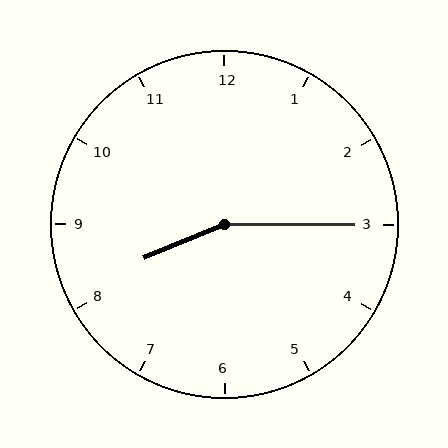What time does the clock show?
8:15.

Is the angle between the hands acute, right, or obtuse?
It is obtuse.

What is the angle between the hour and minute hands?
Approximately 158 degrees.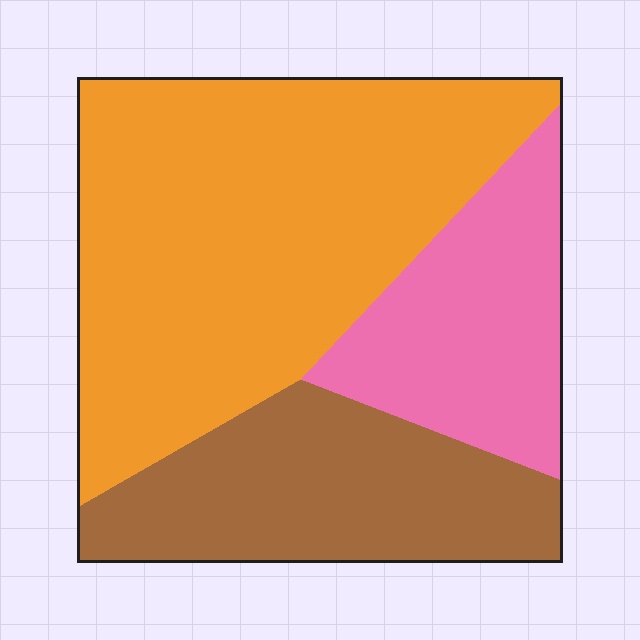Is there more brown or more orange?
Orange.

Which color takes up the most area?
Orange, at roughly 55%.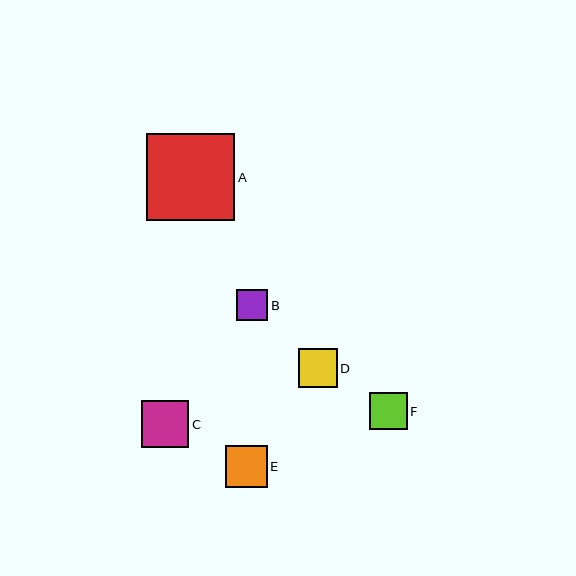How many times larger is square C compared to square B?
Square C is approximately 1.5 times the size of square B.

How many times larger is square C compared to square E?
Square C is approximately 1.1 times the size of square E.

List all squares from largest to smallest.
From largest to smallest: A, C, E, D, F, B.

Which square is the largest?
Square A is the largest with a size of approximately 88 pixels.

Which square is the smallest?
Square B is the smallest with a size of approximately 31 pixels.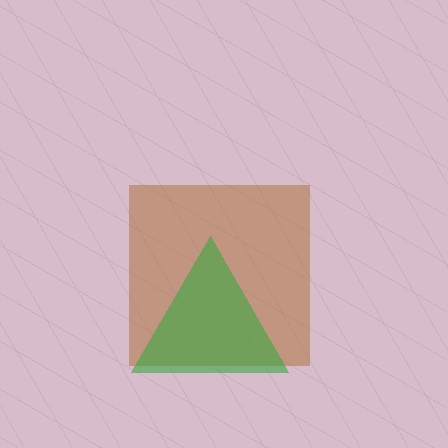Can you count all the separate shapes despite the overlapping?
Yes, there are 2 separate shapes.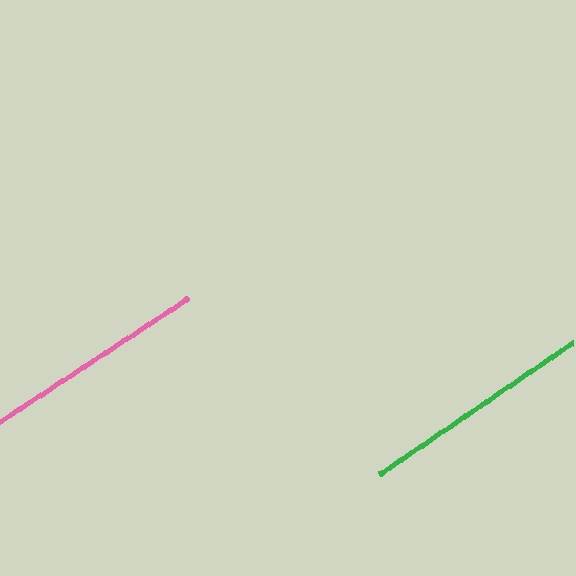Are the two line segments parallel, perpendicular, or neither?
Parallel — their directions differ by only 1.2°.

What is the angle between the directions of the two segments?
Approximately 1 degree.